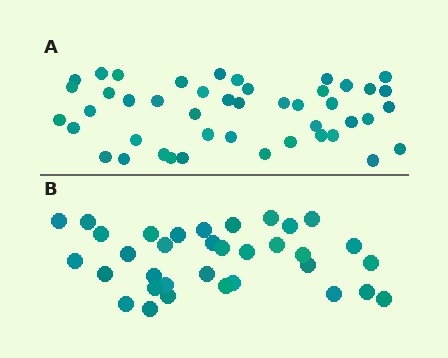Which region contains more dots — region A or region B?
Region A (the top region) has more dots.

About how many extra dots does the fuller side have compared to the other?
Region A has roughly 12 or so more dots than region B.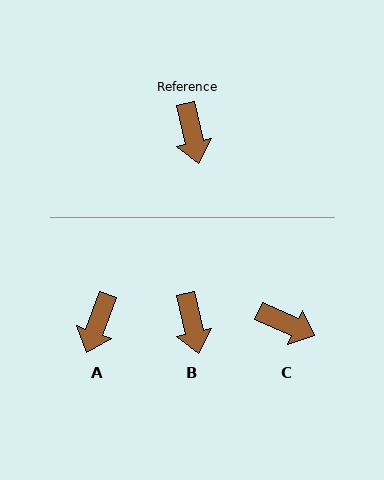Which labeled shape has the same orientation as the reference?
B.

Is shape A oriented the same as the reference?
No, it is off by about 33 degrees.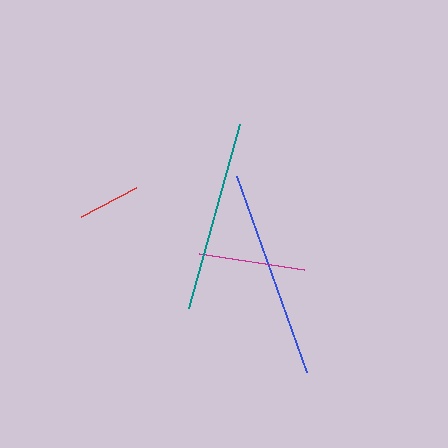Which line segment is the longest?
The blue line is the longest at approximately 208 pixels.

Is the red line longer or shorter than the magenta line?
The magenta line is longer than the red line.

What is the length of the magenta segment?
The magenta segment is approximately 106 pixels long.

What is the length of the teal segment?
The teal segment is approximately 191 pixels long.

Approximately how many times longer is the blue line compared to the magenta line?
The blue line is approximately 2.0 times the length of the magenta line.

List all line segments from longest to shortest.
From longest to shortest: blue, teal, magenta, red.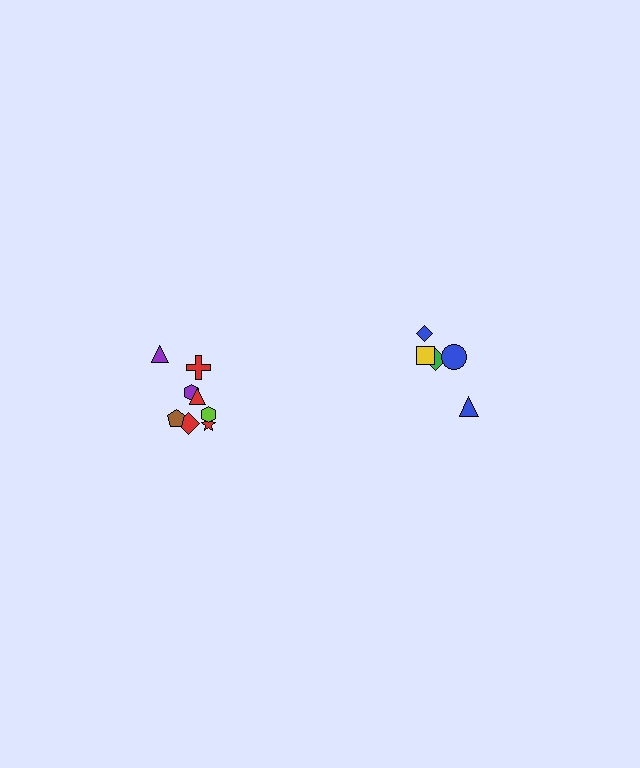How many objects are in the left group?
There are 8 objects.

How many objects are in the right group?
There are 5 objects.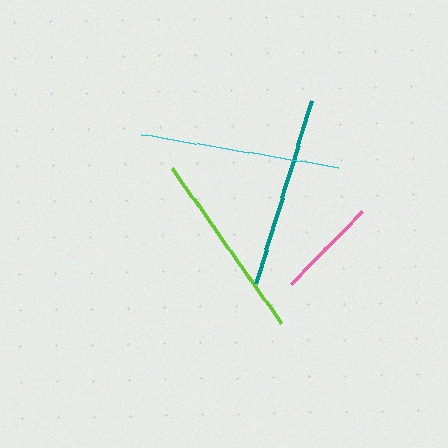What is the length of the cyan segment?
The cyan segment is approximately 199 pixels long.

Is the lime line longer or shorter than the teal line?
The teal line is longer than the lime line.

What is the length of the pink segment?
The pink segment is approximately 100 pixels long.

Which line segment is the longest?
The cyan line is the longest at approximately 199 pixels.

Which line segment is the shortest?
The pink line is the shortest at approximately 100 pixels.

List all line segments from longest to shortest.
From longest to shortest: cyan, teal, lime, pink.